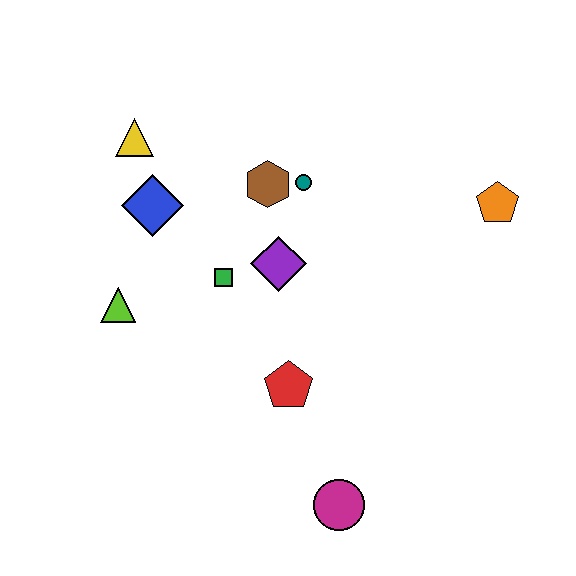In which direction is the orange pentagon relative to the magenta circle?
The orange pentagon is above the magenta circle.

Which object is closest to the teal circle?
The brown hexagon is closest to the teal circle.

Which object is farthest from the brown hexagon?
The magenta circle is farthest from the brown hexagon.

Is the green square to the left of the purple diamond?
Yes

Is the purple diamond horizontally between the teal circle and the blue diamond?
Yes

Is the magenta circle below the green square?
Yes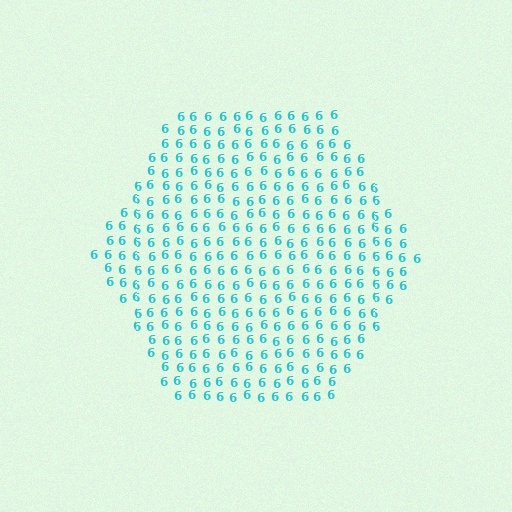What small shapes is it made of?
It is made of small digit 6's.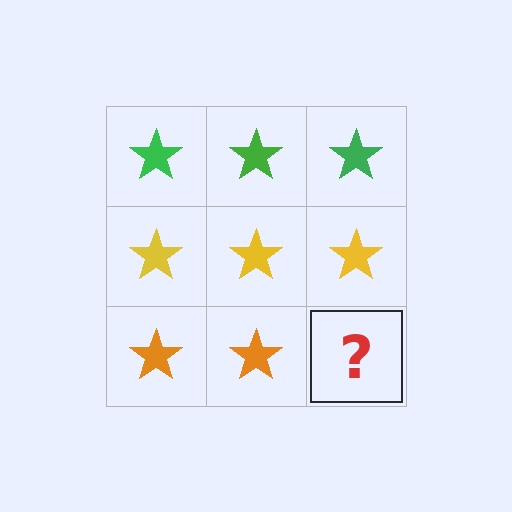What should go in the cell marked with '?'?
The missing cell should contain an orange star.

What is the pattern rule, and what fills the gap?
The rule is that each row has a consistent color. The gap should be filled with an orange star.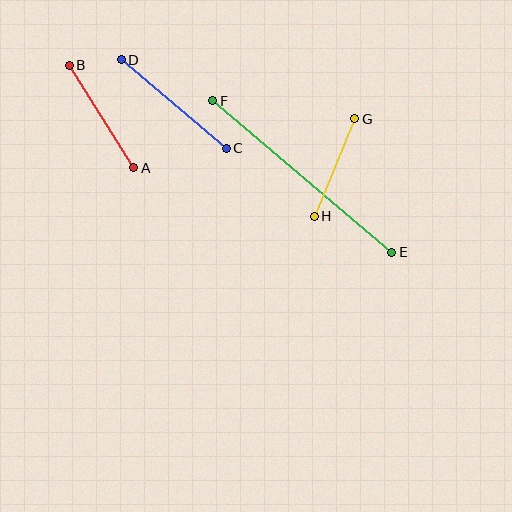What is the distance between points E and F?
The distance is approximately 235 pixels.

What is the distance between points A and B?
The distance is approximately 121 pixels.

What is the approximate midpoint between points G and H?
The midpoint is at approximately (334, 168) pixels.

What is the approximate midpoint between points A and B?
The midpoint is at approximately (101, 116) pixels.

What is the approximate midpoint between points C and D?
The midpoint is at approximately (174, 104) pixels.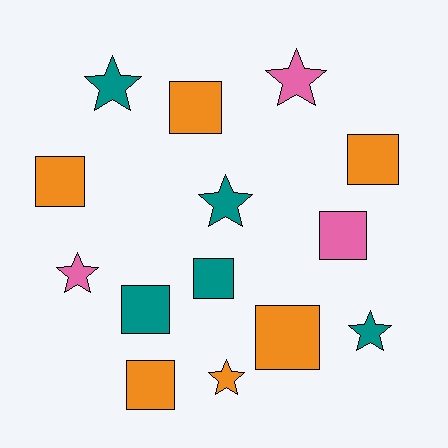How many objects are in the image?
There are 14 objects.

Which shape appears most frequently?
Square, with 8 objects.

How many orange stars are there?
There is 1 orange star.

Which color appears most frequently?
Orange, with 6 objects.